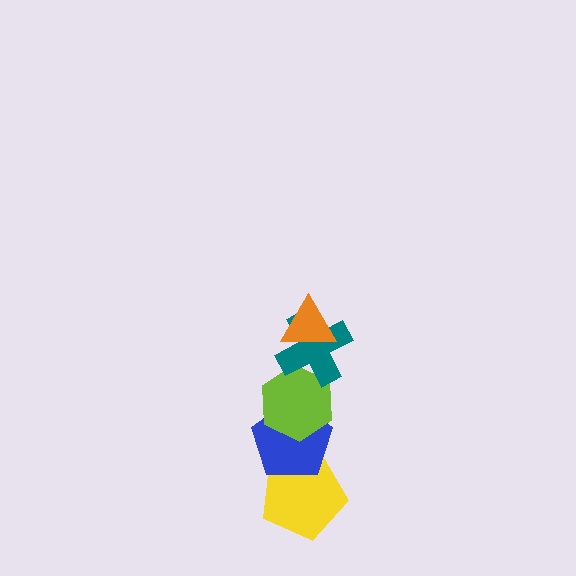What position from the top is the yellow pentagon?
The yellow pentagon is 5th from the top.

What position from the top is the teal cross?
The teal cross is 2nd from the top.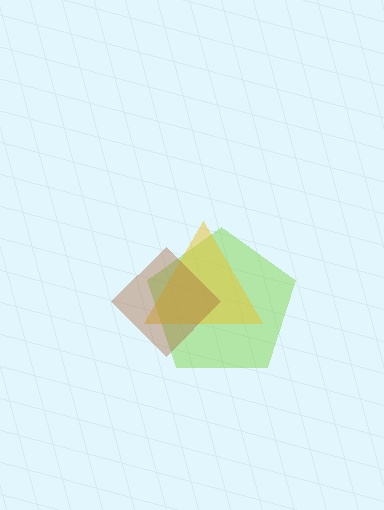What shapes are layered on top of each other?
The layered shapes are: a lime pentagon, a yellow triangle, a brown diamond.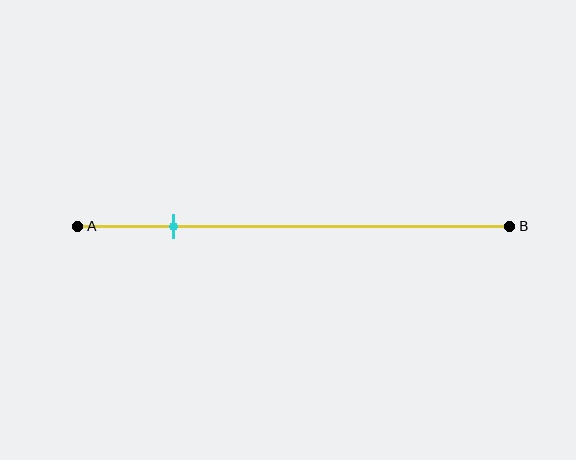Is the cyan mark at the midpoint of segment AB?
No, the mark is at about 20% from A, not at the 50% midpoint.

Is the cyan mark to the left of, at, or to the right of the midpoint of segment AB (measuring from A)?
The cyan mark is to the left of the midpoint of segment AB.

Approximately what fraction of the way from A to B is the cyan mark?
The cyan mark is approximately 20% of the way from A to B.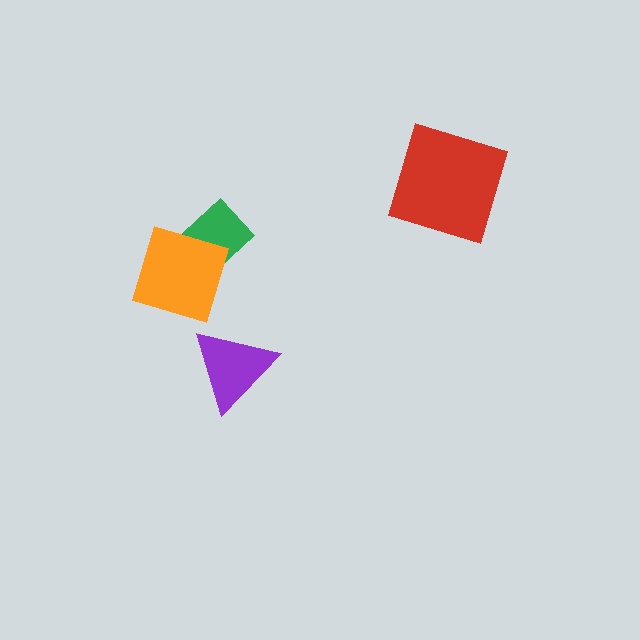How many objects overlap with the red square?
0 objects overlap with the red square.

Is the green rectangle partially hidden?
Yes, it is partially covered by another shape.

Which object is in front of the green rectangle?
The orange square is in front of the green rectangle.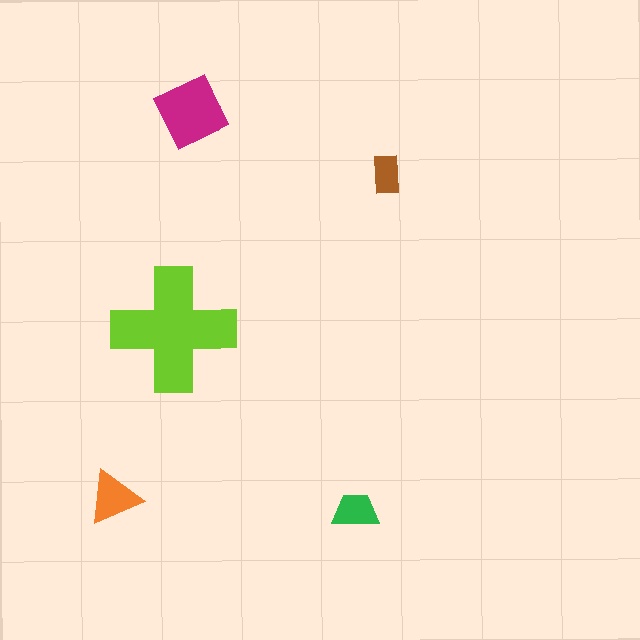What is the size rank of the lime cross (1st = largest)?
1st.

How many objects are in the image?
There are 5 objects in the image.